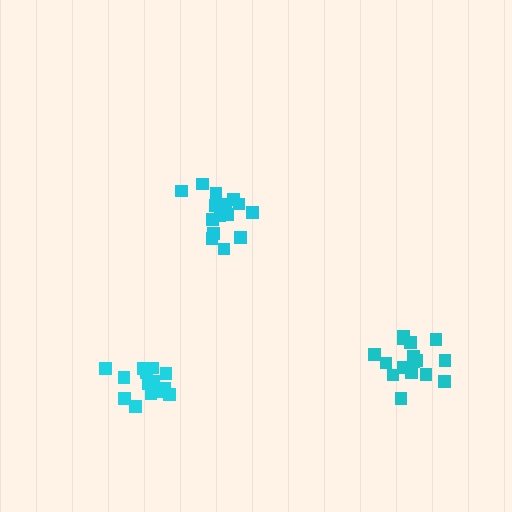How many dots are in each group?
Group 1: 17 dots, Group 2: 17 dots, Group 3: 15 dots (49 total).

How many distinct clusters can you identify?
There are 3 distinct clusters.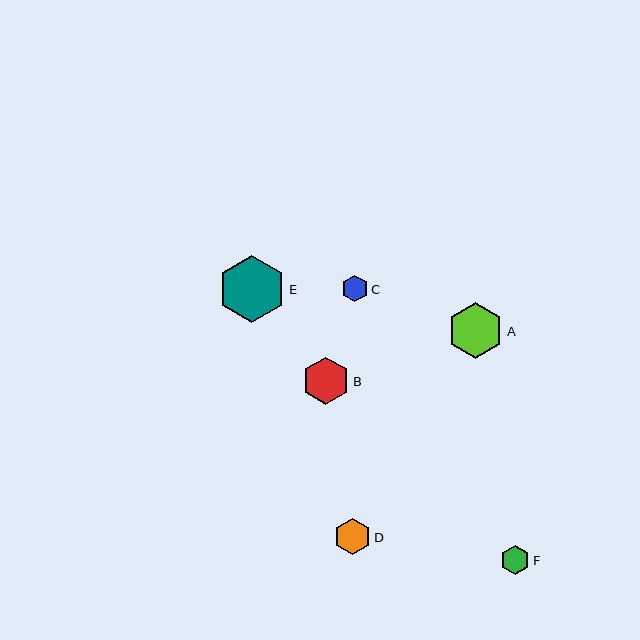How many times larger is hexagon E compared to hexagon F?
Hexagon E is approximately 2.3 times the size of hexagon F.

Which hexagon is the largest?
Hexagon E is the largest with a size of approximately 67 pixels.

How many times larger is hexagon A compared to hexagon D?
Hexagon A is approximately 1.5 times the size of hexagon D.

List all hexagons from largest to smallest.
From largest to smallest: E, A, B, D, F, C.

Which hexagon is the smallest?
Hexagon C is the smallest with a size of approximately 27 pixels.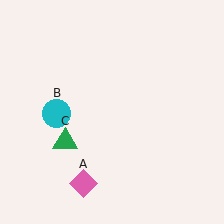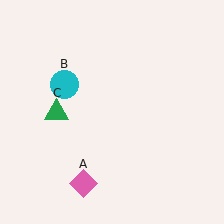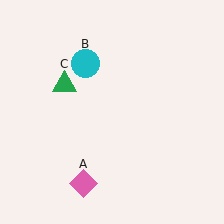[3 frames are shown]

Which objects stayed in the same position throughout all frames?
Pink diamond (object A) remained stationary.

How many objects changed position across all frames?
2 objects changed position: cyan circle (object B), green triangle (object C).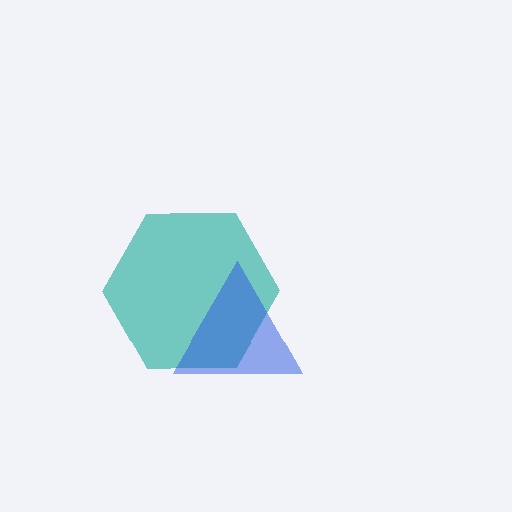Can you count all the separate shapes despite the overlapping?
Yes, there are 2 separate shapes.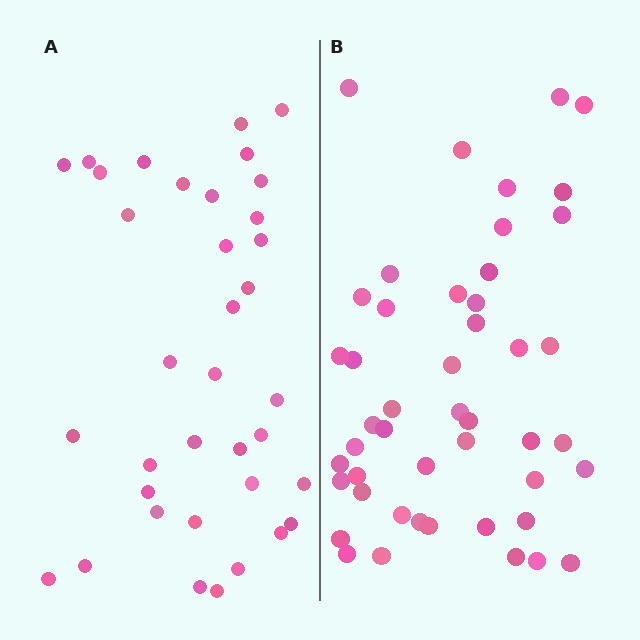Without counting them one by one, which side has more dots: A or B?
Region B (the right region) has more dots.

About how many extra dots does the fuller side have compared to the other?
Region B has roughly 12 or so more dots than region A.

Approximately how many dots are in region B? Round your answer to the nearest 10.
About 50 dots. (The exact count is 47, which rounds to 50.)